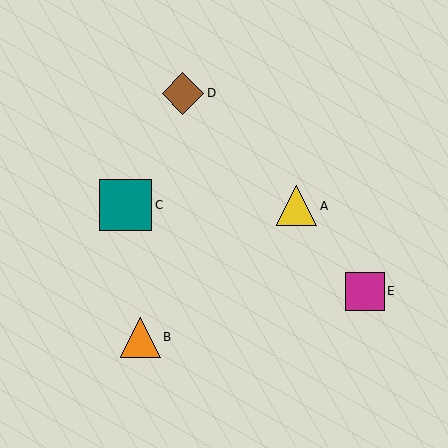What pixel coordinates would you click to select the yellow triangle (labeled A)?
Click at (297, 206) to select the yellow triangle A.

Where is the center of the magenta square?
The center of the magenta square is at (365, 291).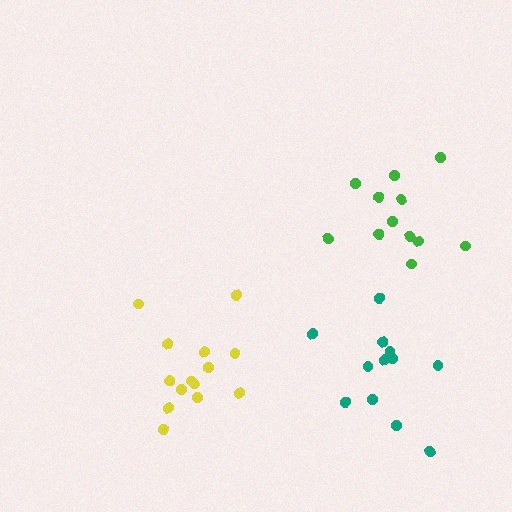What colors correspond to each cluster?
The clusters are colored: yellow, green, teal.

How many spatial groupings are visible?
There are 3 spatial groupings.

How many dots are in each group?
Group 1: 14 dots, Group 2: 12 dots, Group 3: 12 dots (38 total).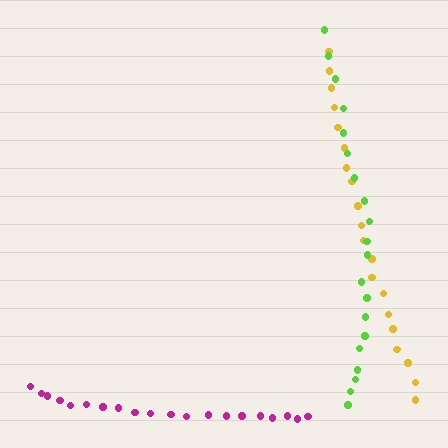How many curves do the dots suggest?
There are 3 distinct paths.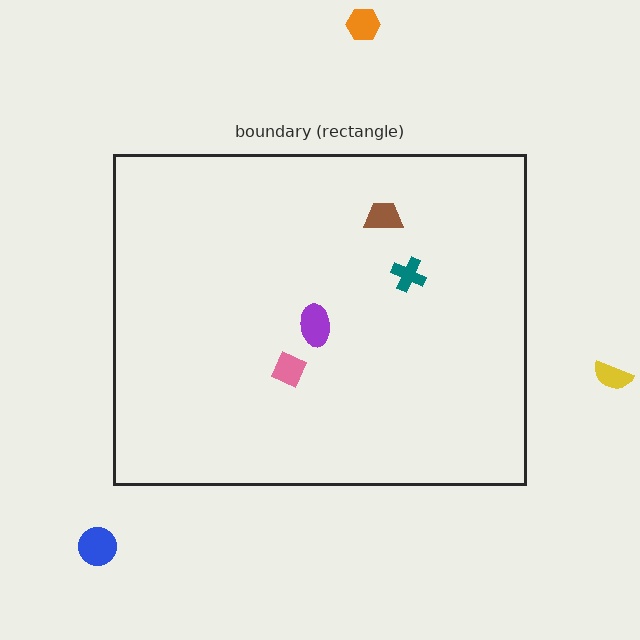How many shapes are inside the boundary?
4 inside, 3 outside.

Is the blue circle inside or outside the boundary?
Outside.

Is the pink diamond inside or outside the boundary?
Inside.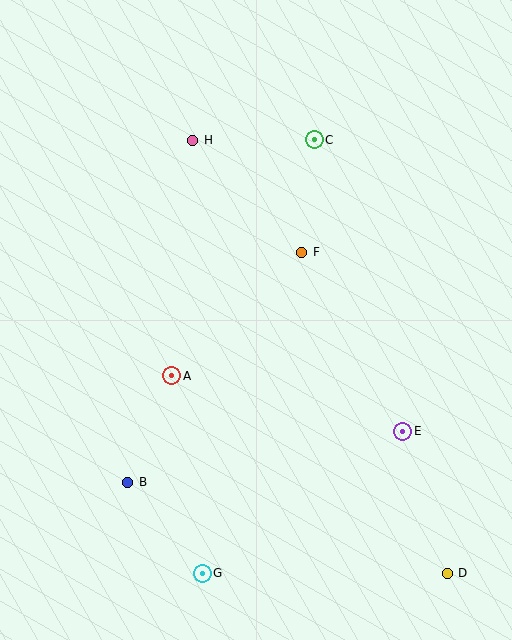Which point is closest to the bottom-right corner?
Point D is closest to the bottom-right corner.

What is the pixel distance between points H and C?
The distance between H and C is 121 pixels.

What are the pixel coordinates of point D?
Point D is at (447, 573).